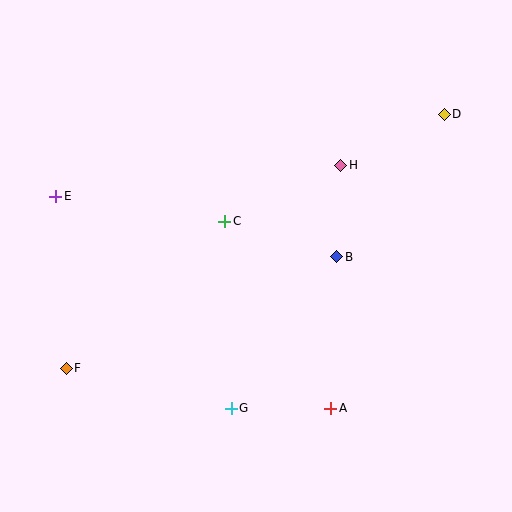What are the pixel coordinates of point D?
Point D is at (444, 114).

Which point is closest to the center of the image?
Point C at (225, 221) is closest to the center.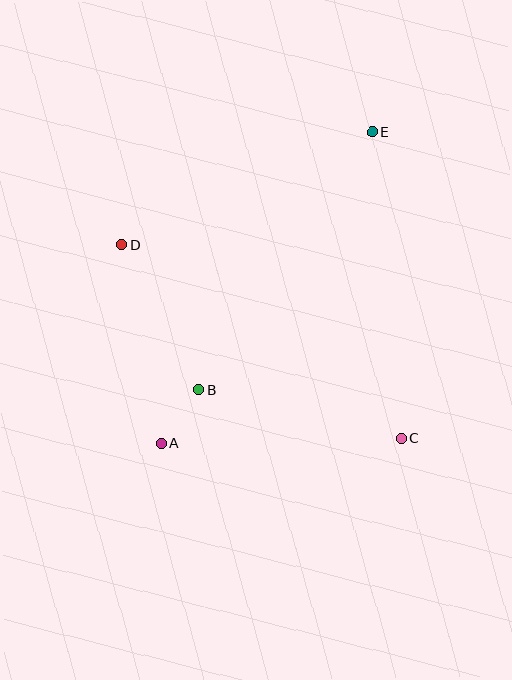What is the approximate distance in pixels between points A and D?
The distance between A and D is approximately 203 pixels.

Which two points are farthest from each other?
Points A and E are farthest from each other.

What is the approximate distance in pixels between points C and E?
The distance between C and E is approximately 308 pixels.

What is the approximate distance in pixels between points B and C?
The distance between B and C is approximately 209 pixels.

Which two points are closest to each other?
Points A and B are closest to each other.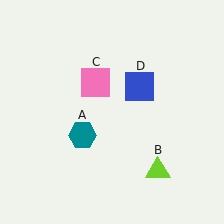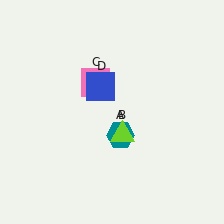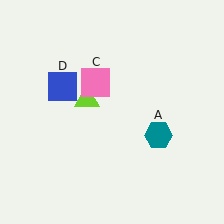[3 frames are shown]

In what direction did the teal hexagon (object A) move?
The teal hexagon (object A) moved right.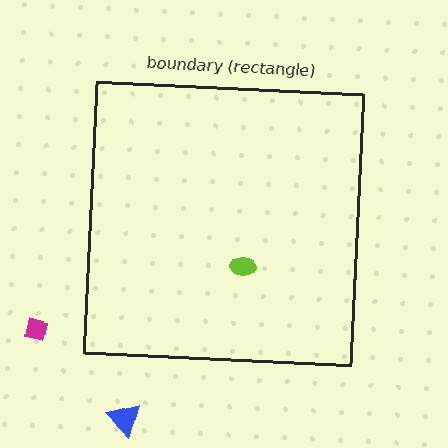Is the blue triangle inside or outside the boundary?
Outside.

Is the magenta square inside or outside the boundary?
Outside.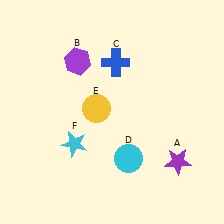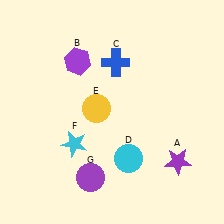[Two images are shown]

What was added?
A purple circle (G) was added in Image 2.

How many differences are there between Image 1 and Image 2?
There is 1 difference between the two images.